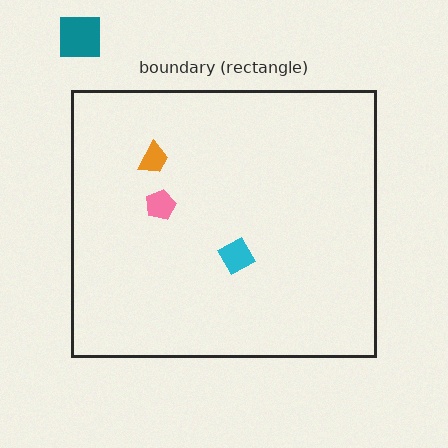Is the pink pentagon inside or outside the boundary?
Inside.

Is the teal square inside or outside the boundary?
Outside.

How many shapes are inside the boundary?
3 inside, 1 outside.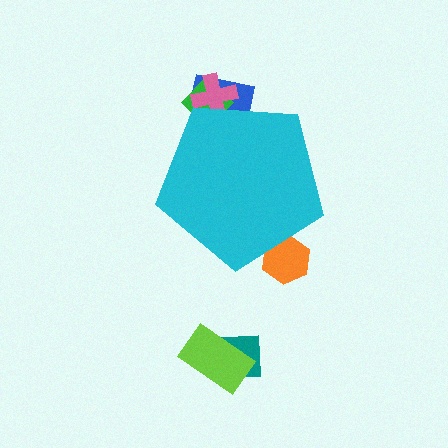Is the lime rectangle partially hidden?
No, the lime rectangle is fully visible.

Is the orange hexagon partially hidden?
Yes, the orange hexagon is partially hidden behind the cyan pentagon.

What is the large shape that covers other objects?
A cyan pentagon.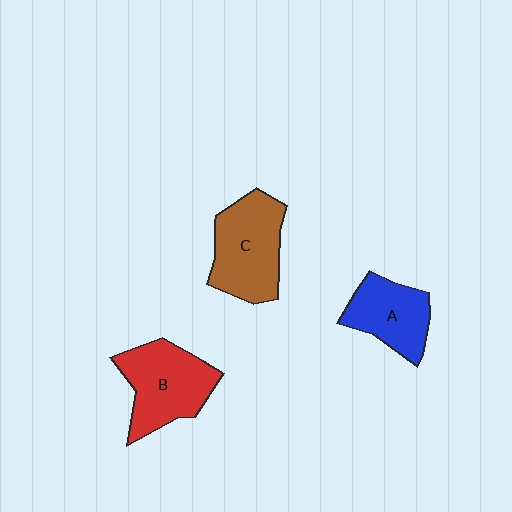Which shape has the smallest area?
Shape A (blue).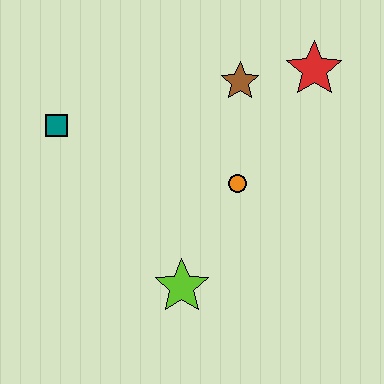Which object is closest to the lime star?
The orange circle is closest to the lime star.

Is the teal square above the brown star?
No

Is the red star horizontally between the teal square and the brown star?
No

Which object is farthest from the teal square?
The red star is farthest from the teal square.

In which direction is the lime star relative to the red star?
The lime star is below the red star.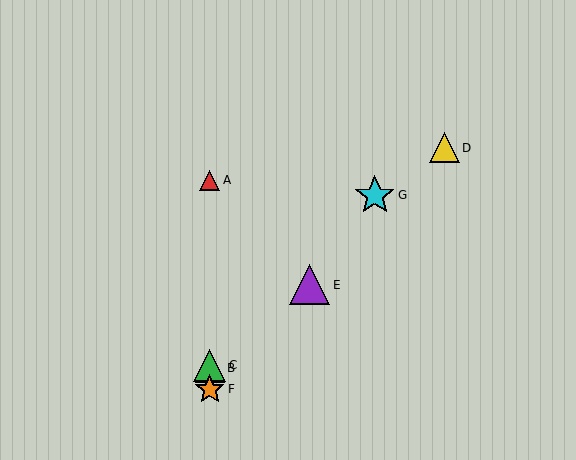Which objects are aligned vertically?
Objects A, B, C, F are aligned vertically.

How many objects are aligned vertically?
4 objects (A, B, C, F) are aligned vertically.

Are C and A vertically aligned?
Yes, both are at x≈210.